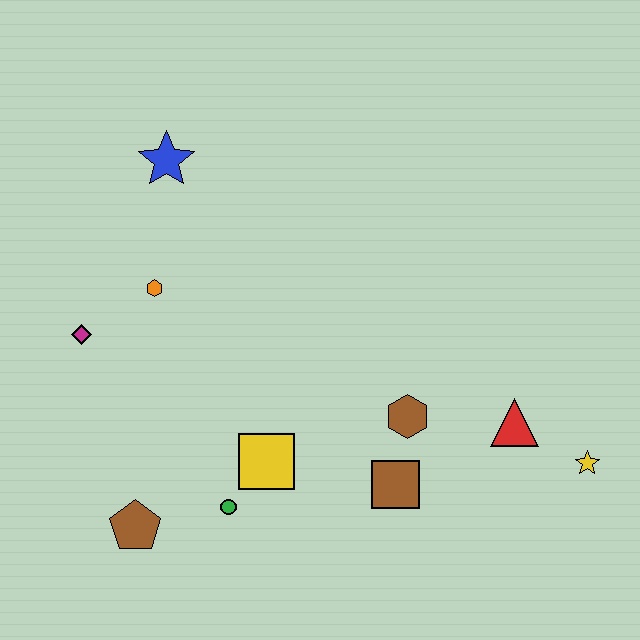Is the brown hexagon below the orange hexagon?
Yes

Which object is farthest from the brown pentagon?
The yellow star is farthest from the brown pentagon.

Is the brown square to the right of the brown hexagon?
No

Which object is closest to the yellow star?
The red triangle is closest to the yellow star.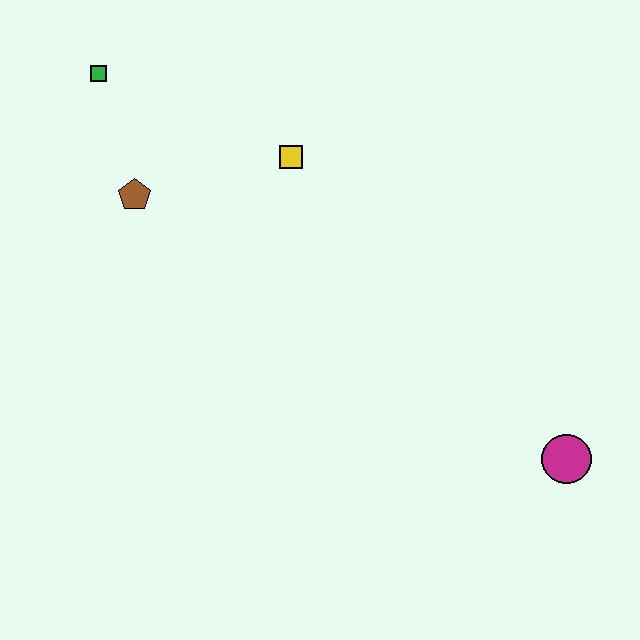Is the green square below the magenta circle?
No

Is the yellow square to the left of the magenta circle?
Yes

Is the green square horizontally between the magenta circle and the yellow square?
No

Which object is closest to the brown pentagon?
The green square is closest to the brown pentagon.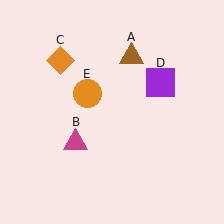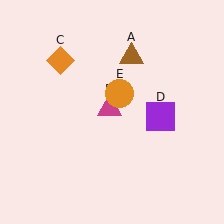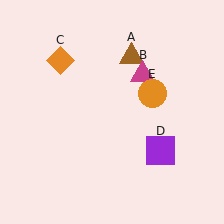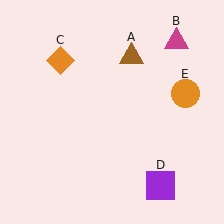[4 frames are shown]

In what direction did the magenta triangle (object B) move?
The magenta triangle (object B) moved up and to the right.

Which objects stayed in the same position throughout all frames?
Brown triangle (object A) and orange diamond (object C) remained stationary.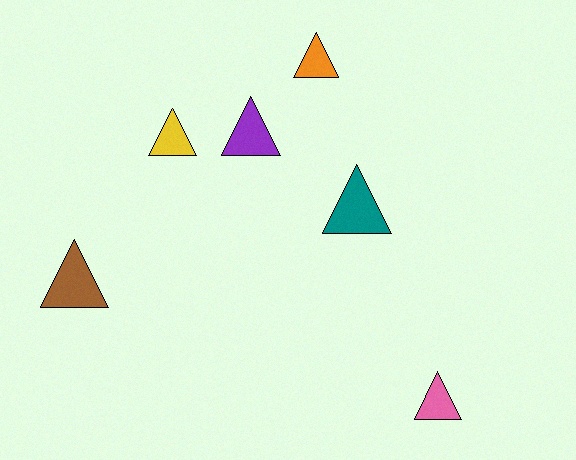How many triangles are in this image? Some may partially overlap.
There are 6 triangles.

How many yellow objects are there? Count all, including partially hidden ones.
There is 1 yellow object.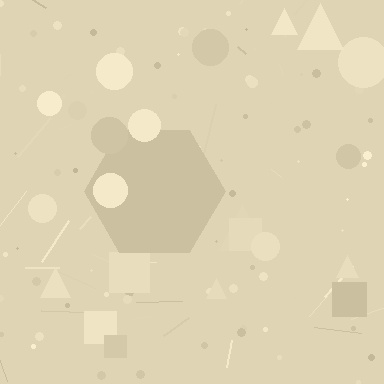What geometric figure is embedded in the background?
A hexagon is embedded in the background.